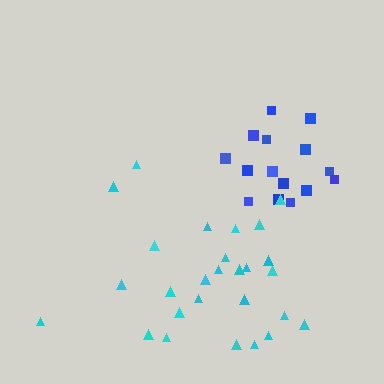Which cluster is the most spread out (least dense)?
Cyan.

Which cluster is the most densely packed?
Blue.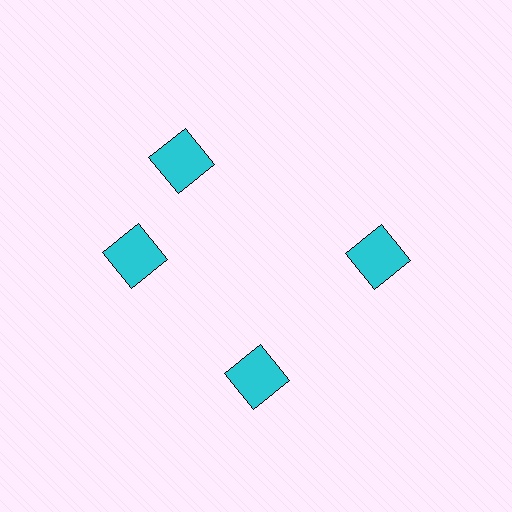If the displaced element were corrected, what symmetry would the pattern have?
It would have 4-fold rotational symmetry — the pattern would map onto itself every 90 degrees.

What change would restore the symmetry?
The symmetry would be restored by rotating it back into even spacing with its neighbors so that all 4 squares sit at equal angles and equal distance from the center.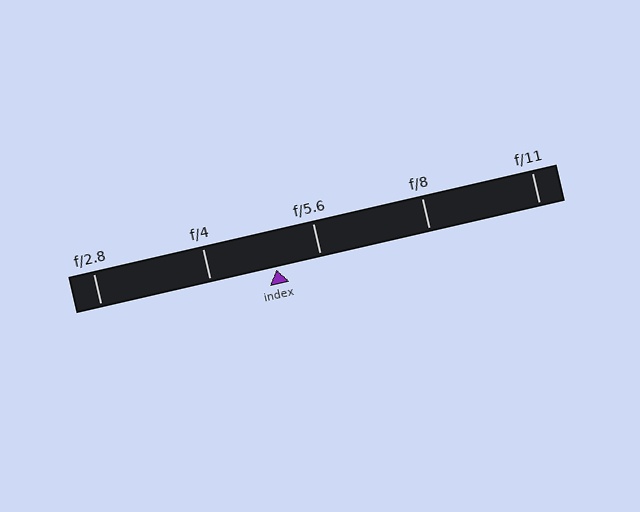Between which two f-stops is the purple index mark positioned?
The index mark is between f/4 and f/5.6.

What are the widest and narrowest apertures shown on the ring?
The widest aperture shown is f/2.8 and the narrowest is f/11.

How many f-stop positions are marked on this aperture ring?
There are 5 f-stop positions marked.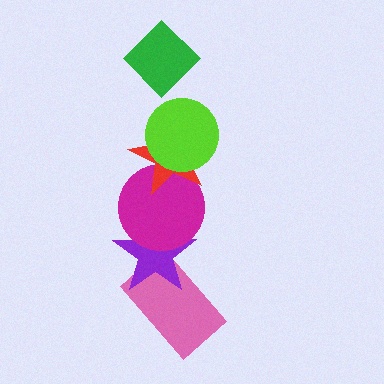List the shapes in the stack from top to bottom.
From top to bottom: the green diamond, the lime circle, the red star, the magenta circle, the purple star, the pink rectangle.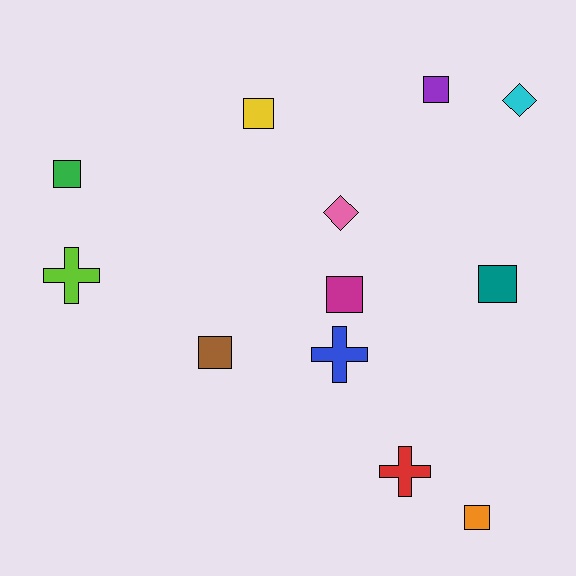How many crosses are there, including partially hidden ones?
There are 3 crosses.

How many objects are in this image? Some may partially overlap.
There are 12 objects.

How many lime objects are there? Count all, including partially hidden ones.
There is 1 lime object.